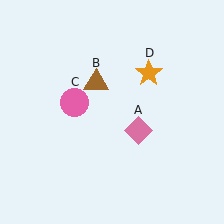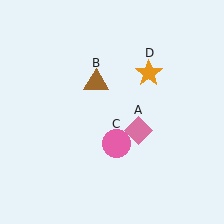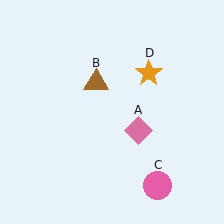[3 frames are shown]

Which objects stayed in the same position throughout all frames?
Pink diamond (object A) and brown triangle (object B) and orange star (object D) remained stationary.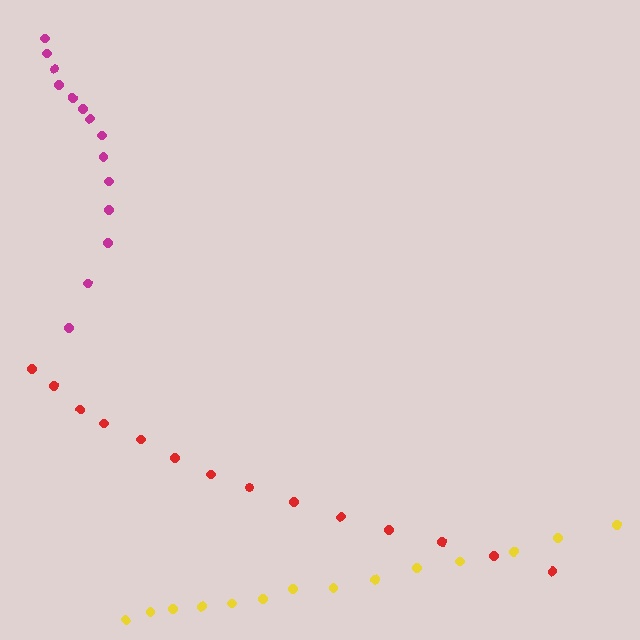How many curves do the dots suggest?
There are 3 distinct paths.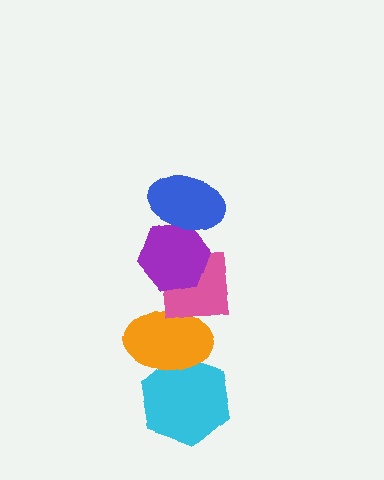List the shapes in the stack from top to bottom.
From top to bottom: the blue ellipse, the purple hexagon, the pink square, the orange ellipse, the cyan hexagon.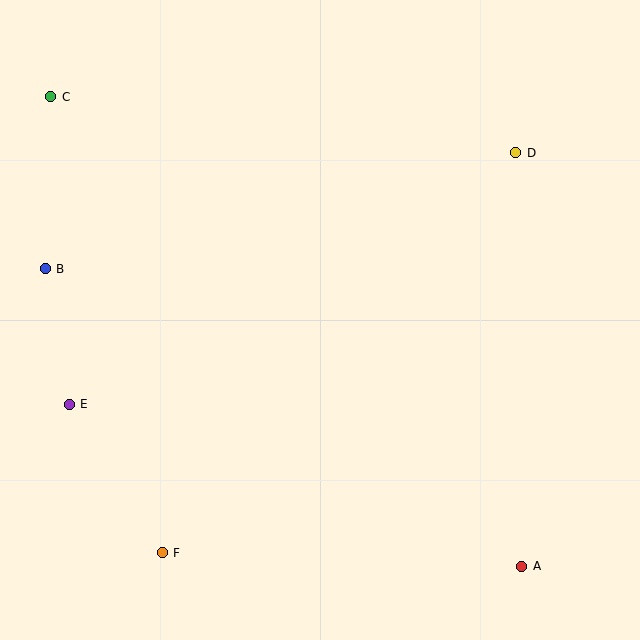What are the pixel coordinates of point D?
Point D is at (516, 153).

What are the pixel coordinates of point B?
Point B is at (45, 269).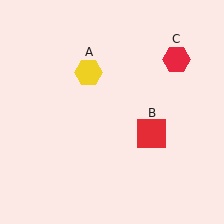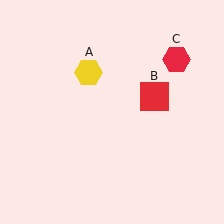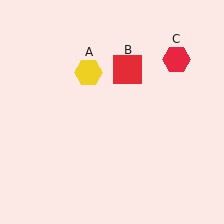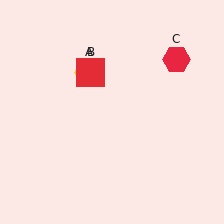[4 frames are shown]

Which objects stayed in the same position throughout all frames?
Yellow hexagon (object A) and red hexagon (object C) remained stationary.